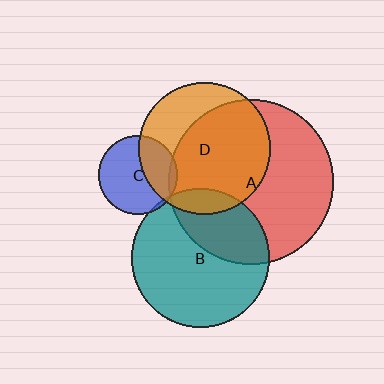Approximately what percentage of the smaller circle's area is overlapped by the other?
Approximately 5%.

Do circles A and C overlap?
Yes.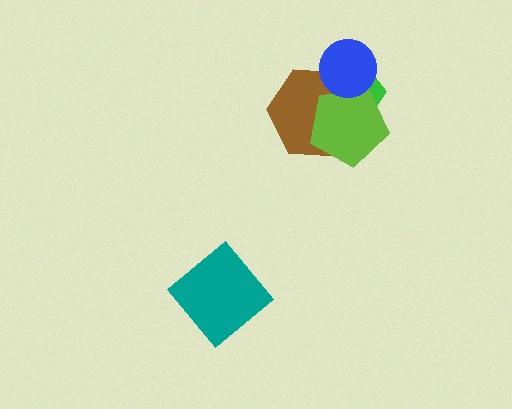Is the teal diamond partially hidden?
No, no other shape covers it.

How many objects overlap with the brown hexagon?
3 objects overlap with the brown hexagon.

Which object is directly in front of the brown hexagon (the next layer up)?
The lime pentagon is directly in front of the brown hexagon.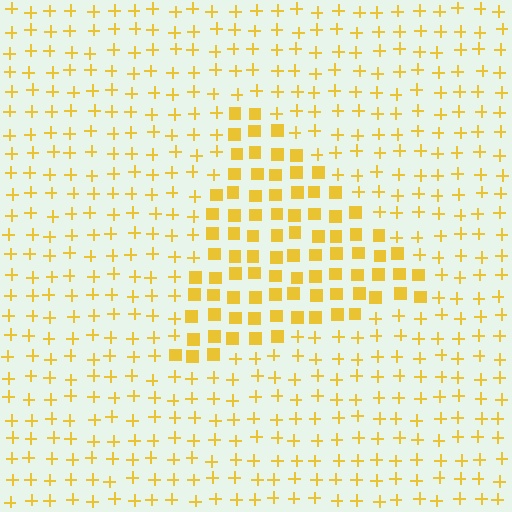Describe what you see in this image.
The image is filled with small yellow elements arranged in a uniform grid. A triangle-shaped region contains squares, while the surrounding area contains plus signs. The boundary is defined purely by the change in element shape.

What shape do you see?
I see a triangle.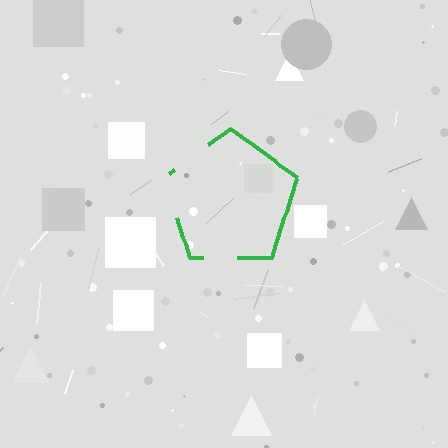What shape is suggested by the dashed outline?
The dashed outline suggests a pentagon.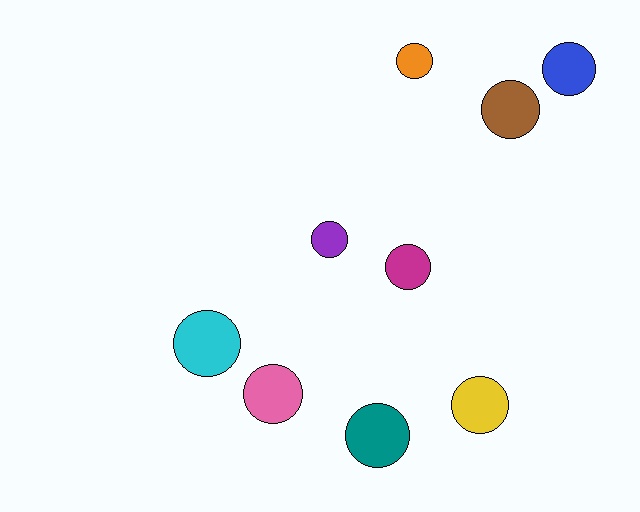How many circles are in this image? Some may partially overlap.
There are 9 circles.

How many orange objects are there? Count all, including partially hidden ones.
There is 1 orange object.